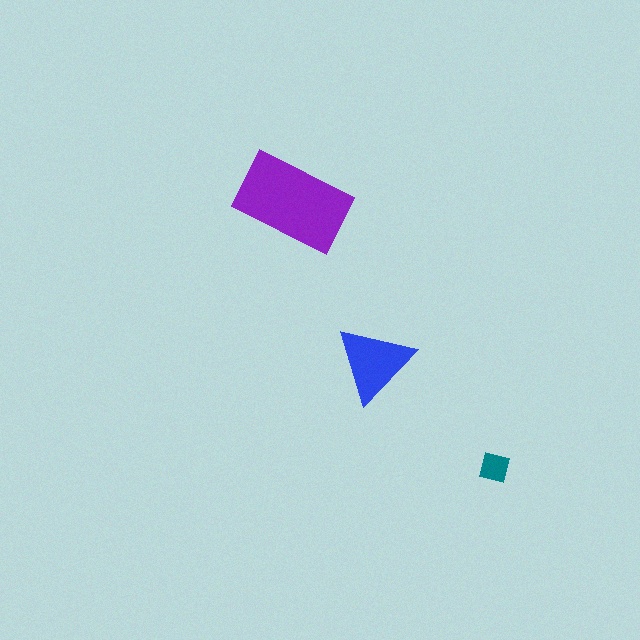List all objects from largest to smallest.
The purple rectangle, the blue triangle, the teal square.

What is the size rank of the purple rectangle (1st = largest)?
1st.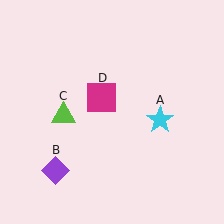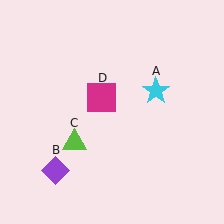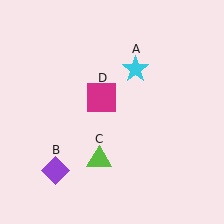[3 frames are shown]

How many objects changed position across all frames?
2 objects changed position: cyan star (object A), lime triangle (object C).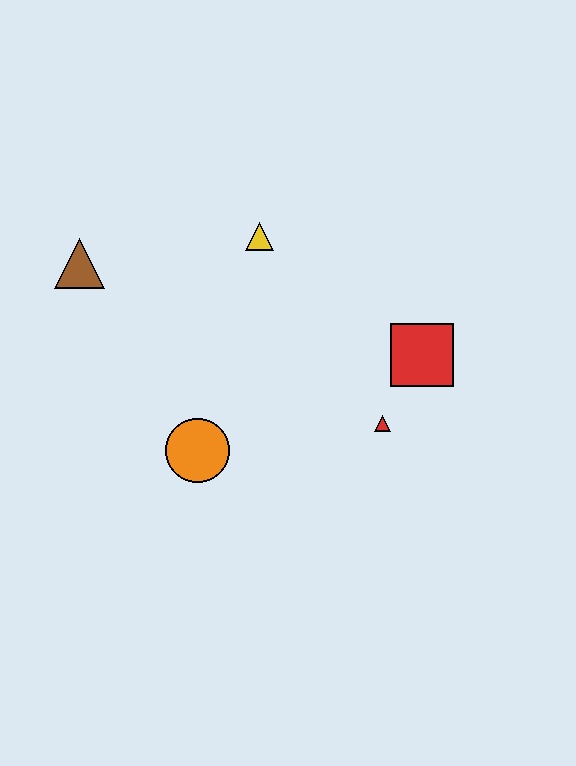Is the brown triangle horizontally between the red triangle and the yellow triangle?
No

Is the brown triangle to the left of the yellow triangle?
Yes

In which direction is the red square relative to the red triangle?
The red square is above the red triangle.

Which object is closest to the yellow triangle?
The brown triangle is closest to the yellow triangle.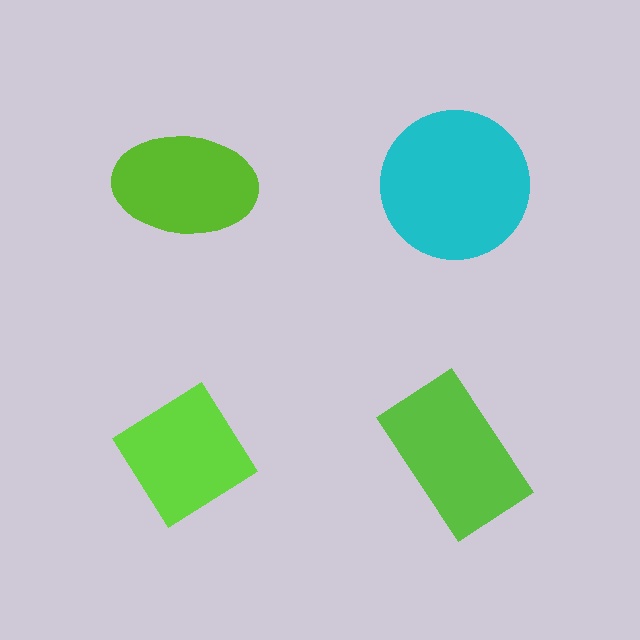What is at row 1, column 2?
A cyan circle.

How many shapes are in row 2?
2 shapes.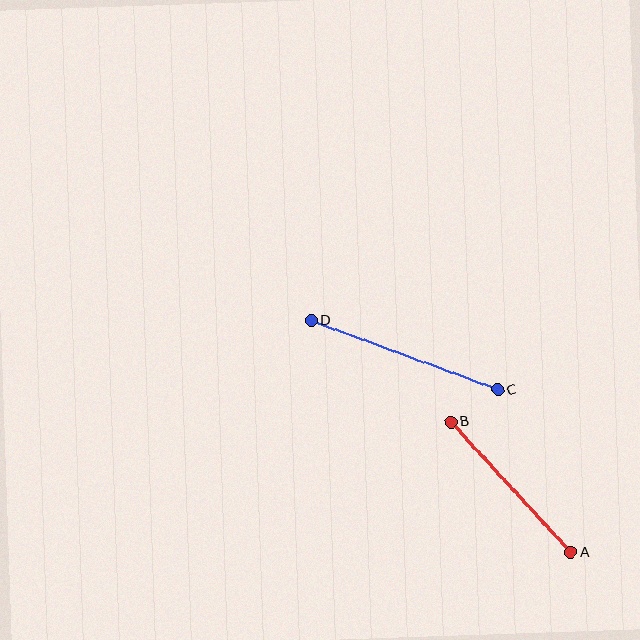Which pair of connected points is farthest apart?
Points C and D are farthest apart.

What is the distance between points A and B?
The distance is approximately 177 pixels.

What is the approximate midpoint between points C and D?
The midpoint is at approximately (405, 355) pixels.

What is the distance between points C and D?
The distance is approximately 199 pixels.